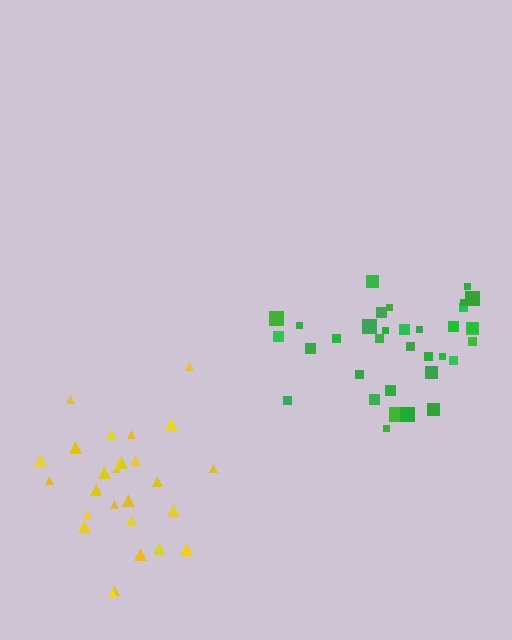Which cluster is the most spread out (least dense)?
Green.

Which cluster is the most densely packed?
Yellow.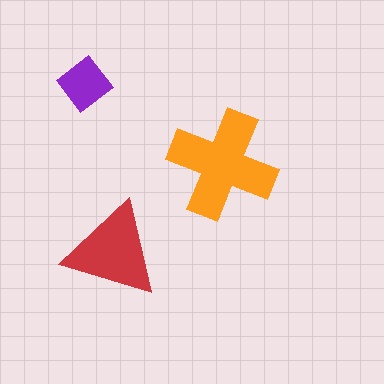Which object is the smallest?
The purple diamond.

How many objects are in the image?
There are 3 objects in the image.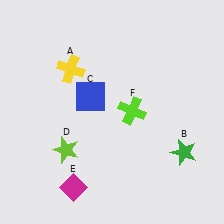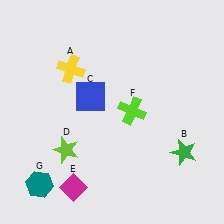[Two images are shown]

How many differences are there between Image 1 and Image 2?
There is 1 difference between the two images.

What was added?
A teal hexagon (G) was added in Image 2.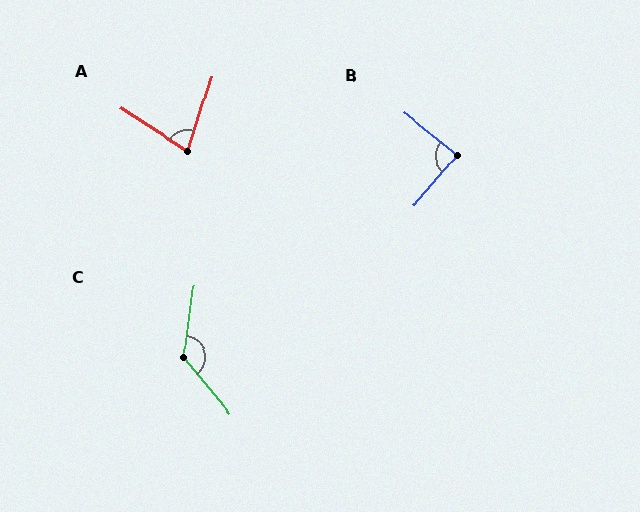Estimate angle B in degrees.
Approximately 88 degrees.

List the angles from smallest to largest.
A (75°), B (88°), C (133°).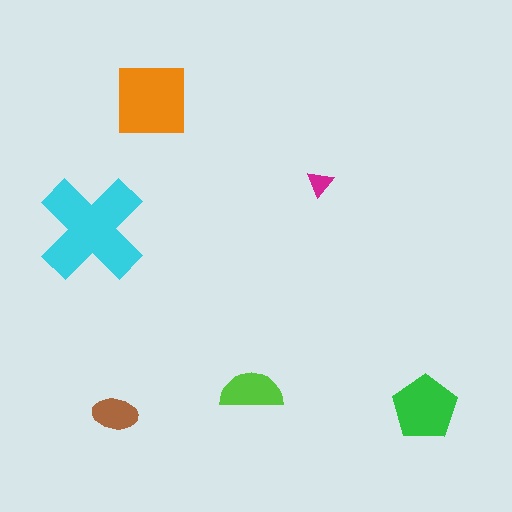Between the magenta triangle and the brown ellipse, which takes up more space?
The brown ellipse.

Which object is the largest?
The cyan cross.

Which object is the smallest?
The magenta triangle.